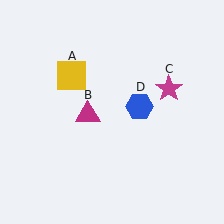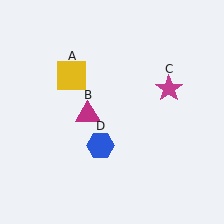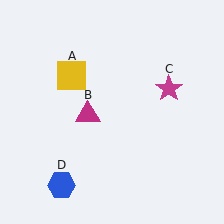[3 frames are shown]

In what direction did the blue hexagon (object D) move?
The blue hexagon (object D) moved down and to the left.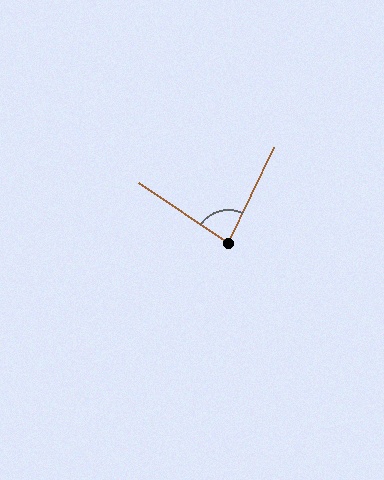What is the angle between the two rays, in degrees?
Approximately 82 degrees.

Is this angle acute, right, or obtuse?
It is acute.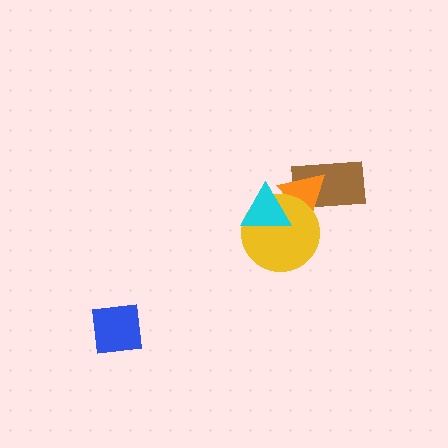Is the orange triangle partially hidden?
Yes, it is partially covered by another shape.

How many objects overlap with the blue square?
0 objects overlap with the blue square.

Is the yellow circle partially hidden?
Yes, it is partially covered by another shape.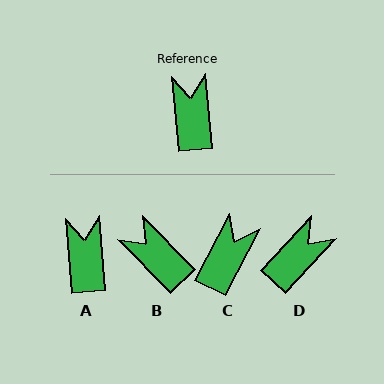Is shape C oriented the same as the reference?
No, it is off by about 32 degrees.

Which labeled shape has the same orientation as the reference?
A.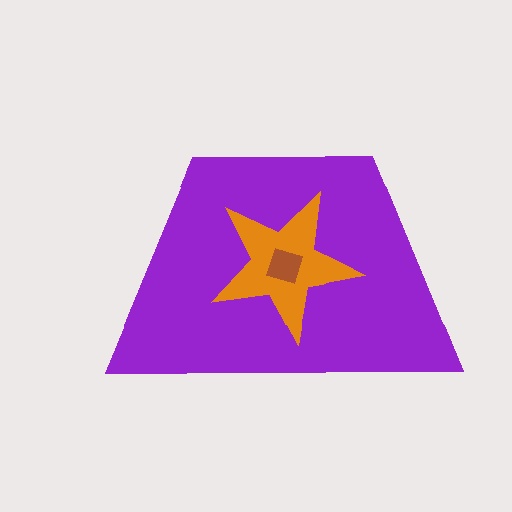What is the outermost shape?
The purple trapezoid.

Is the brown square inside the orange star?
Yes.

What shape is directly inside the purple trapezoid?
The orange star.